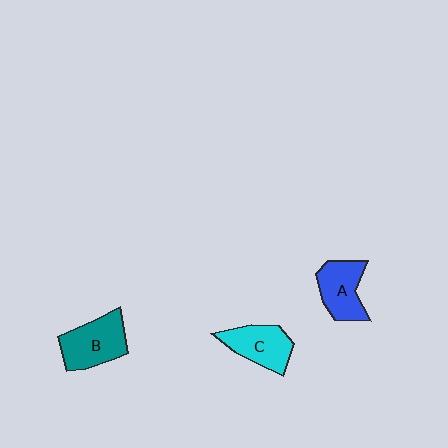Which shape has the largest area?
Shape B (teal).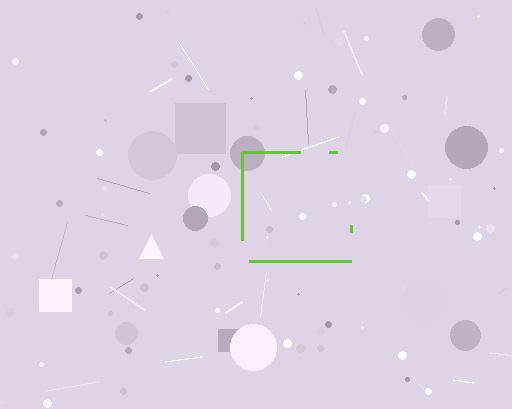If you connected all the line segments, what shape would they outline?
They would outline a square.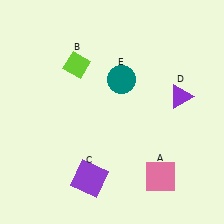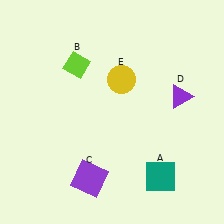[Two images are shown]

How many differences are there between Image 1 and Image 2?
There are 2 differences between the two images.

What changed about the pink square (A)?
In Image 1, A is pink. In Image 2, it changed to teal.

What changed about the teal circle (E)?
In Image 1, E is teal. In Image 2, it changed to yellow.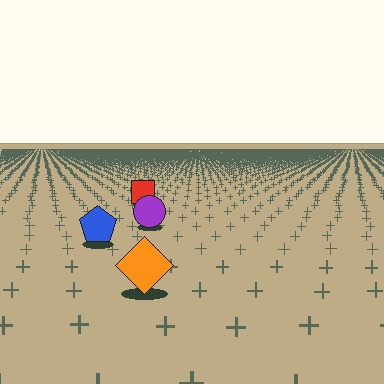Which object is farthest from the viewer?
The red square is farthest from the viewer. It appears smaller and the ground texture around it is denser.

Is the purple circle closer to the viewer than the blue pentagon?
No. The blue pentagon is closer — you can tell from the texture gradient: the ground texture is coarser near it.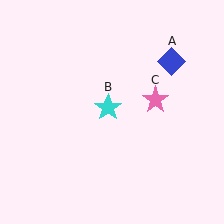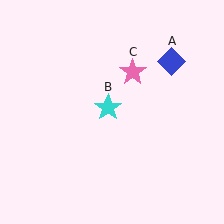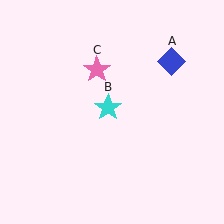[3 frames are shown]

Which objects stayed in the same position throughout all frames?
Blue diamond (object A) and cyan star (object B) remained stationary.